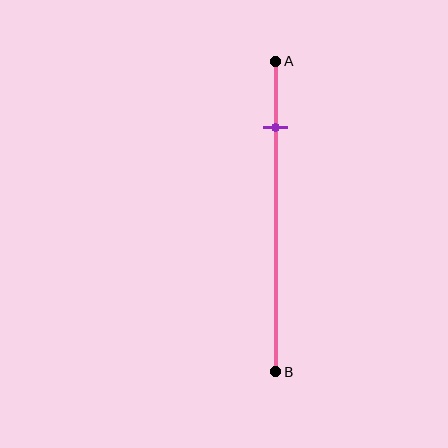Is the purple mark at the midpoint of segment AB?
No, the mark is at about 20% from A, not at the 50% midpoint.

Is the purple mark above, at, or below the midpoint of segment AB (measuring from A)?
The purple mark is above the midpoint of segment AB.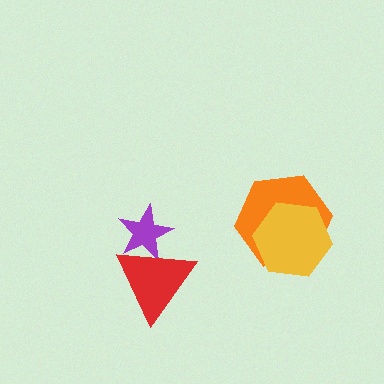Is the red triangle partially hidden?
No, no other shape covers it.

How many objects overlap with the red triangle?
1 object overlaps with the red triangle.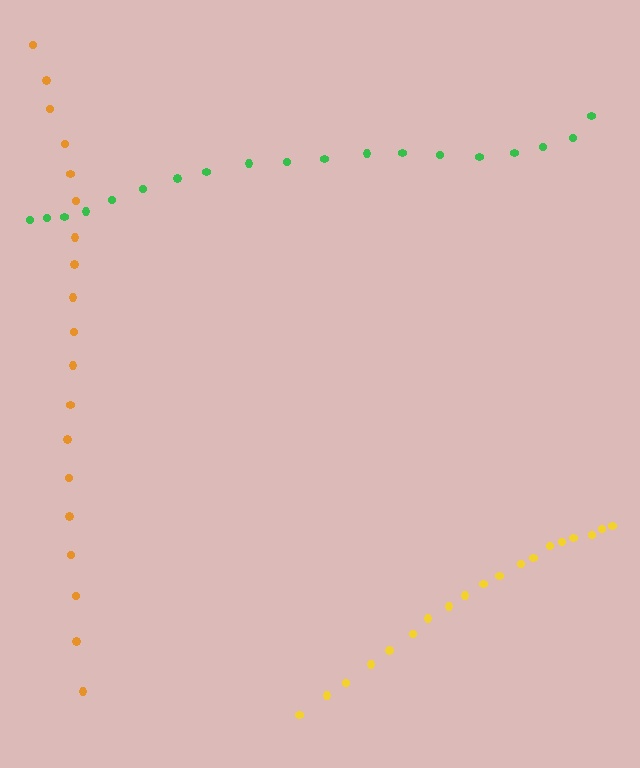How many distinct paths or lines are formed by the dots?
There are 3 distinct paths.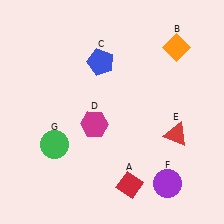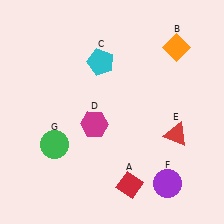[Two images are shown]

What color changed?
The pentagon (C) changed from blue in Image 1 to cyan in Image 2.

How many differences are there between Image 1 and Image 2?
There is 1 difference between the two images.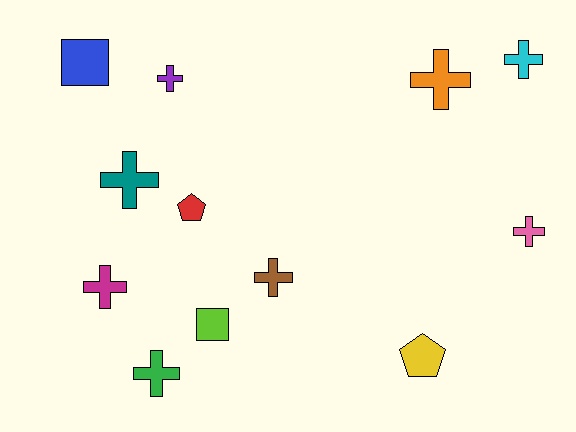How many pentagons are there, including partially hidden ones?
There are 2 pentagons.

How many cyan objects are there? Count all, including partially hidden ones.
There is 1 cyan object.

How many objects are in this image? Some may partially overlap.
There are 12 objects.